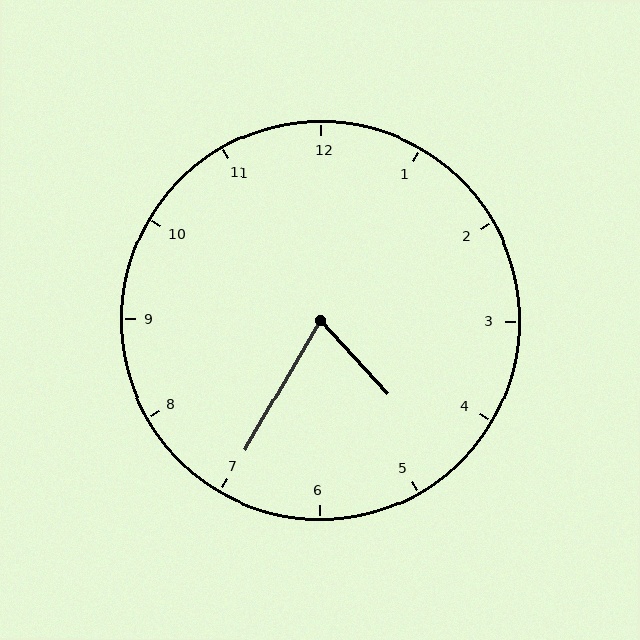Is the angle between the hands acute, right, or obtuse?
It is acute.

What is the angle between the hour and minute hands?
Approximately 72 degrees.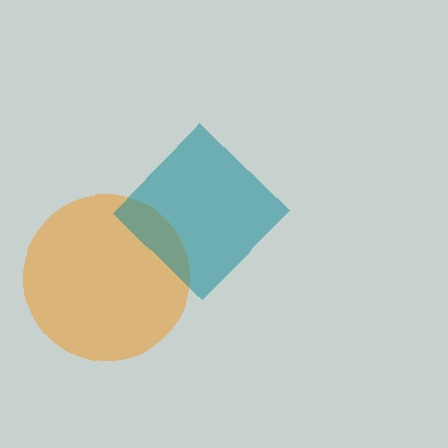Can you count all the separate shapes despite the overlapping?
Yes, there are 2 separate shapes.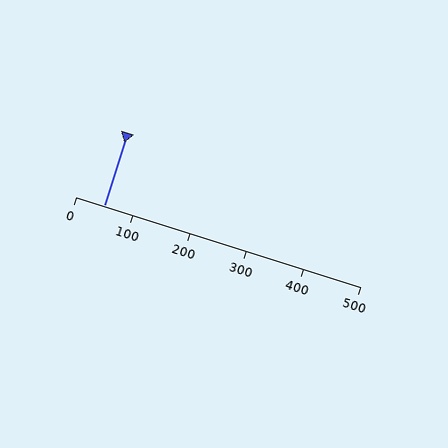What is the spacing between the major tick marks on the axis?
The major ticks are spaced 100 apart.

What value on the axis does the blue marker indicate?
The marker indicates approximately 50.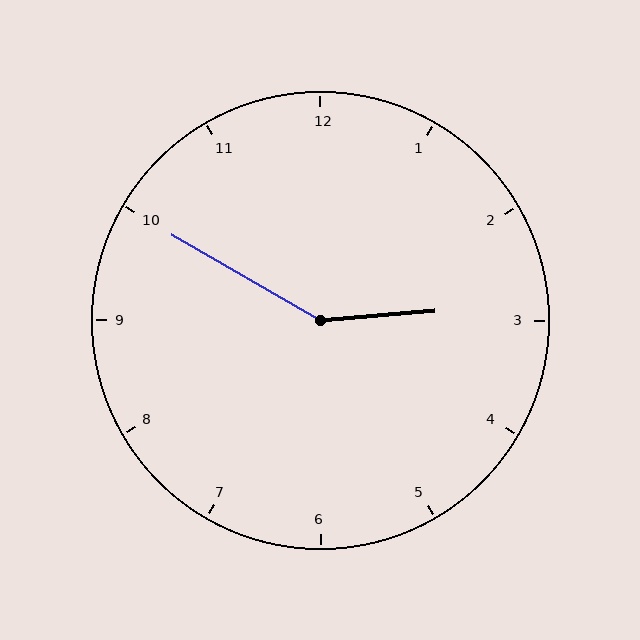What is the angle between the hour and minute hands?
Approximately 145 degrees.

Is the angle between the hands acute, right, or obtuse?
It is obtuse.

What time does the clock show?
2:50.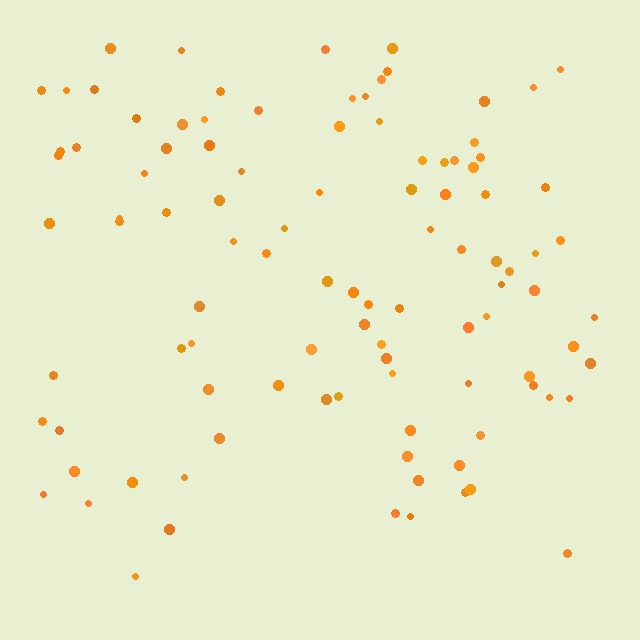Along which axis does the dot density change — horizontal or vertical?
Vertical.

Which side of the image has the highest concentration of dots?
The top.